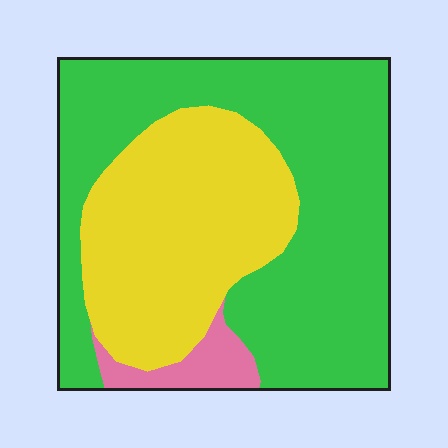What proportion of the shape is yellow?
Yellow covers roughly 35% of the shape.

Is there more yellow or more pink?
Yellow.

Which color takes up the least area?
Pink, at roughly 5%.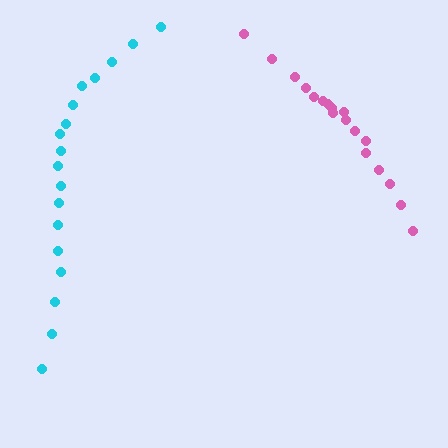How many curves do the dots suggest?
There are 2 distinct paths.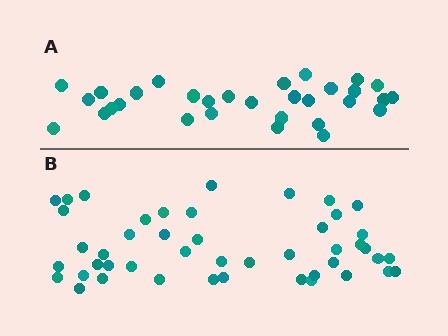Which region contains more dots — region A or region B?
Region B (the bottom region) has more dots.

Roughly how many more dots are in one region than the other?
Region B has approximately 15 more dots than region A.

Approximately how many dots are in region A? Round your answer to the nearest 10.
About 30 dots. (The exact count is 31, which rounds to 30.)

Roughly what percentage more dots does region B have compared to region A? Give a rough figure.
About 50% more.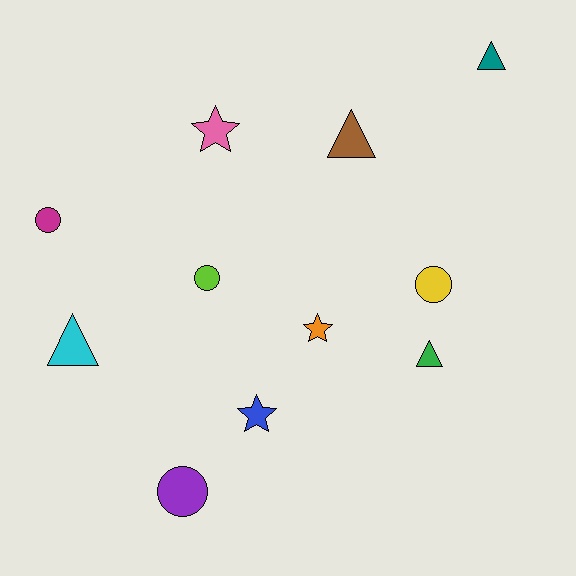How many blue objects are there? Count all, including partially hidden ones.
There is 1 blue object.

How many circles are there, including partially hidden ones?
There are 4 circles.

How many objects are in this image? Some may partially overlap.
There are 11 objects.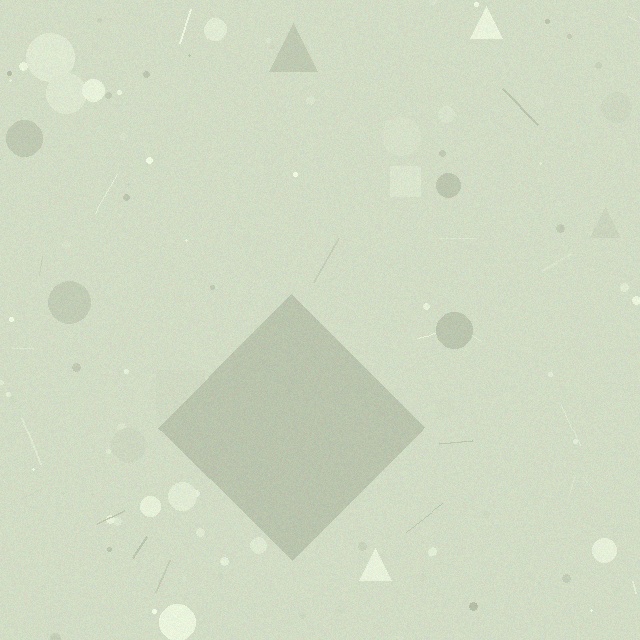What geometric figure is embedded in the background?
A diamond is embedded in the background.